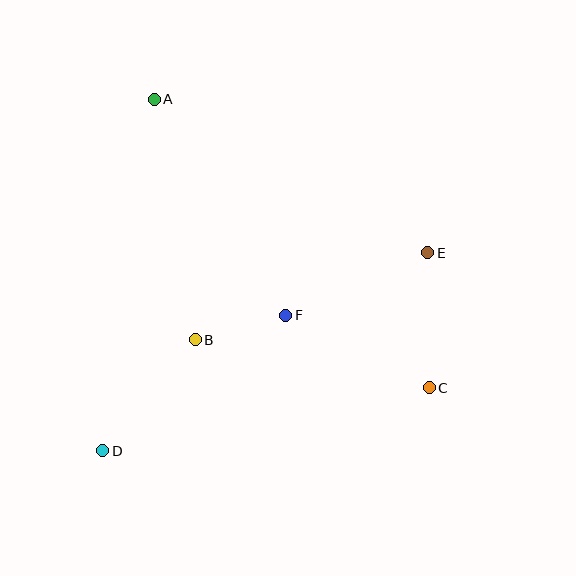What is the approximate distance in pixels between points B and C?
The distance between B and C is approximately 239 pixels.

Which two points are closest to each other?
Points B and F are closest to each other.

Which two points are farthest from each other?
Points A and C are farthest from each other.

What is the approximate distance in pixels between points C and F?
The distance between C and F is approximately 161 pixels.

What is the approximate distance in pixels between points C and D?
The distance between C and D is approximately 333 pixels.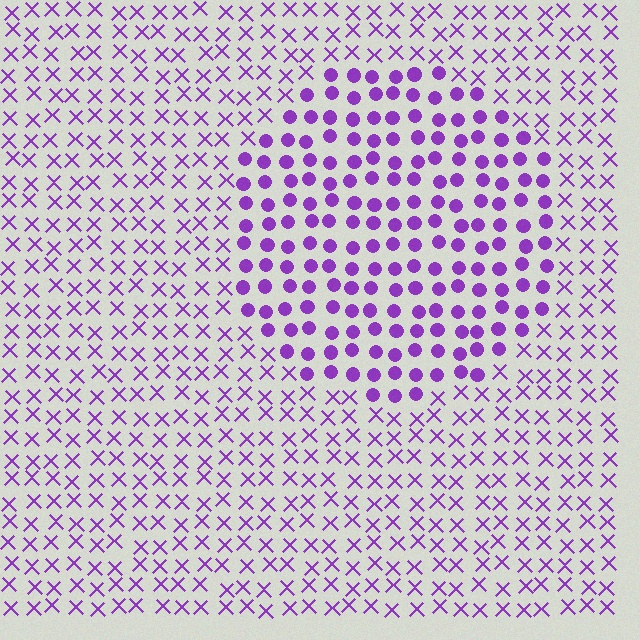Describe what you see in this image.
The image is filled with small purple elements arranged in a uniform grid. A circle-shaped region contains circles, while the surrounding area contains X marks. The boundary is defined purely by the change in element shape.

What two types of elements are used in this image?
The image uses circles inside the circle region and X marks outside it.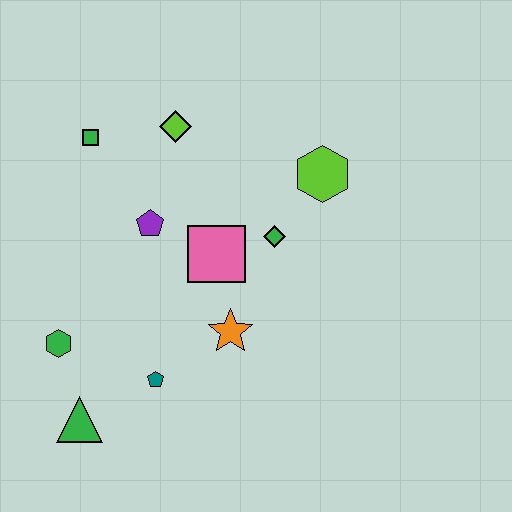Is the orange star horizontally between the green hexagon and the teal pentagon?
No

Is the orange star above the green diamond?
No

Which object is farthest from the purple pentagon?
The green triangle is farthest from the purple pentagon.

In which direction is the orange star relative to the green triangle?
The orange star is to the right of the green triangle.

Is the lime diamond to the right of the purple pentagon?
Yes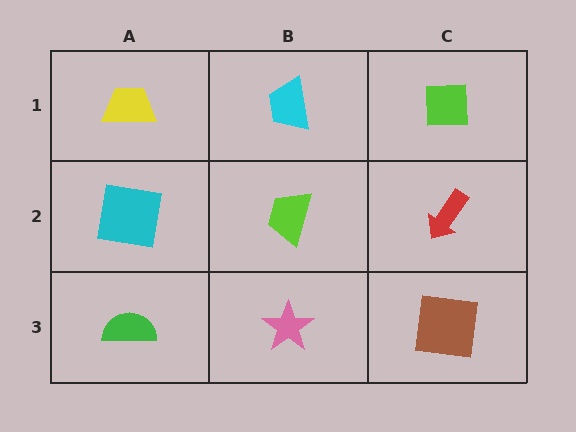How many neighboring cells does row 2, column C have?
3.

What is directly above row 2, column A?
A yellow trapezoid.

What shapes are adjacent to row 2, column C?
A lime square (row 1, column C), a brown square (row 3, column C), a lime trapezoid (row 2, column B).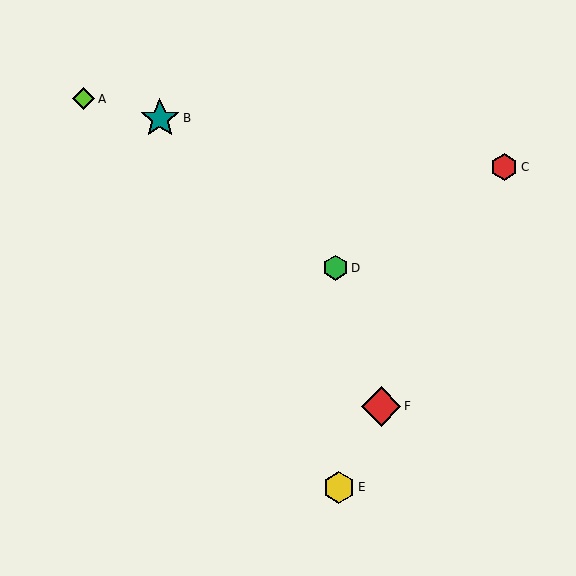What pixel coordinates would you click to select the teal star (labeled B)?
Click at (160, 118) to select the teal star B.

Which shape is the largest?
The red diamond (labeled F) is the largest.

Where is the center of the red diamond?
The center of the red diamond is at (381, 406).